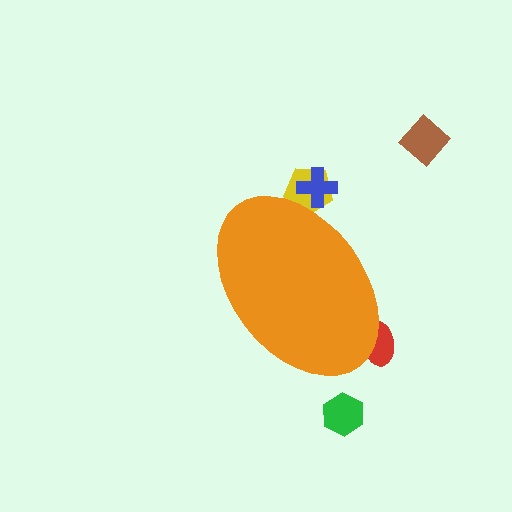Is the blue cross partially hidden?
Yes, the blue cross is partially hidden behind the orange ellipse.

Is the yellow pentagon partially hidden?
Yes, the yellow pentagon is partially hidden behind the orange ellipse.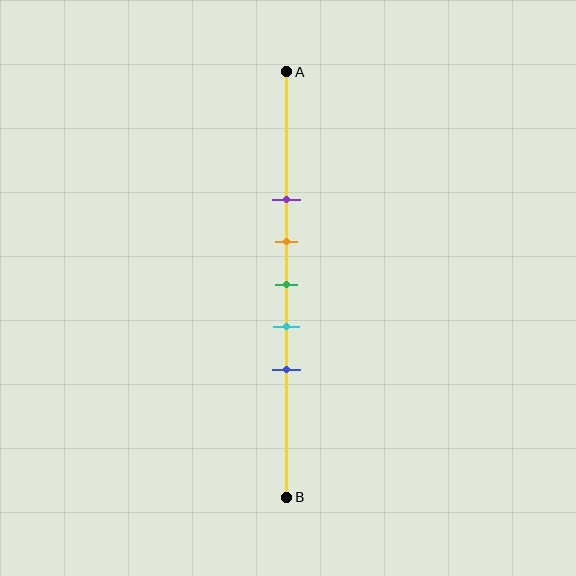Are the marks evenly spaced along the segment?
Yes, the marks are approximately evenly spaced.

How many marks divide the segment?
There are 5 marks dividing the segment.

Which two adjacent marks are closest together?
The orange and green marks are the closest adjacent pair.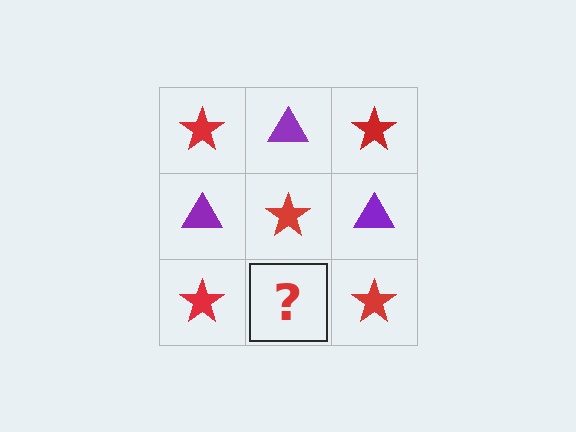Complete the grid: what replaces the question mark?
The question mark should be replaced with a purple triangle.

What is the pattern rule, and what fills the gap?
The rule is that it alternates red star and purple triangle in a checkerboard pattern. The gap should be filled with a purple triangle.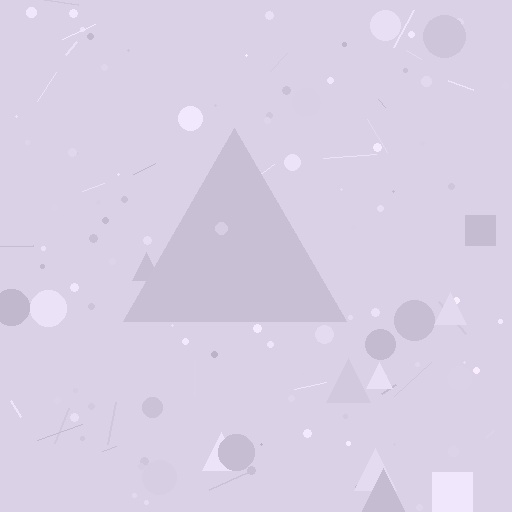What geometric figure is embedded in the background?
A triangle is embedded in the background.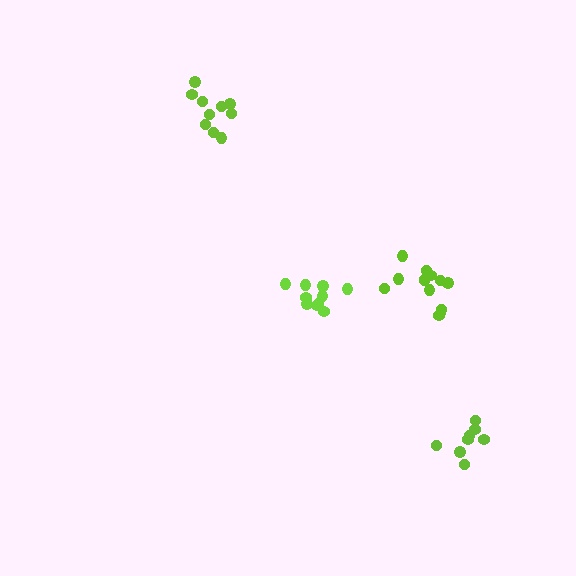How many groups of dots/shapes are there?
There are 4 groups.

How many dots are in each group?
Group 1: 10 dots, Group 2: 8 dots, Group 3: 13 dots, Group 4: 10 dots (41 total).